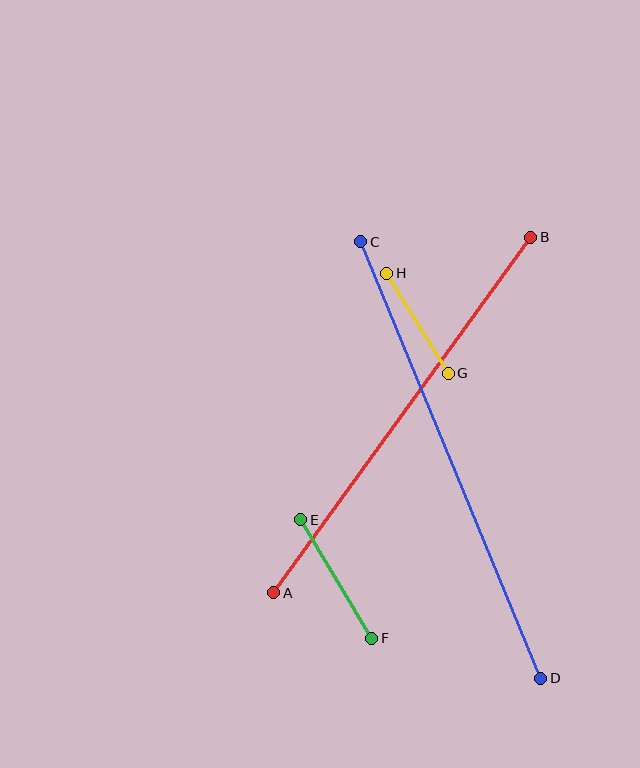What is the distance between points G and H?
The distance is approximately 118 pixels.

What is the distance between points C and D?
The distance is approximately 472 pixels.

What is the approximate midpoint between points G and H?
The midpoint is at approximately (417, 323) pixels.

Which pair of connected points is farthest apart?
Points C and D are farthest apart.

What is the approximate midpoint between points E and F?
The midpoint is at approximately (336, 579) pixels.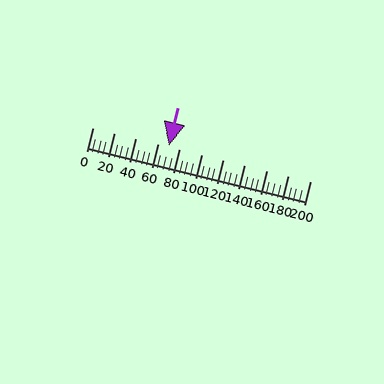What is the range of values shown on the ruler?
The ruler shows values from 0 to 200.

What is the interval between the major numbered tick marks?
The major tick marks are spaced 20 units apart.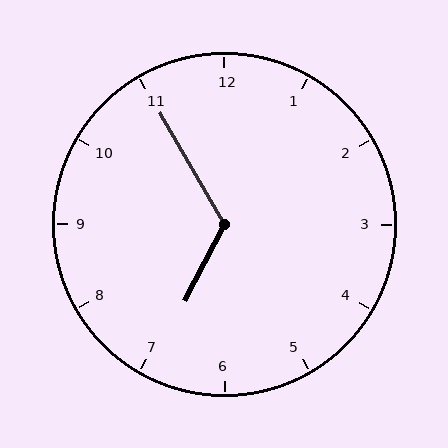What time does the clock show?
6:55.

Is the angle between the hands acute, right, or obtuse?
It is obtuse.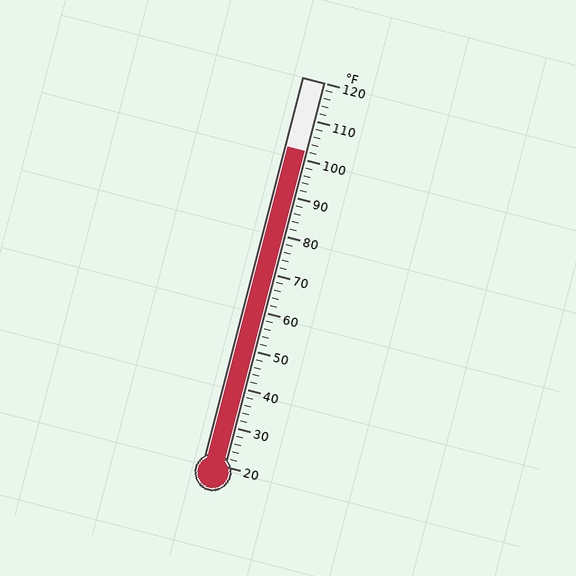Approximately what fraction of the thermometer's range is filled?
The thermometer is filled to approximately 80% of its range.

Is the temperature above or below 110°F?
The temperature is below 110°F.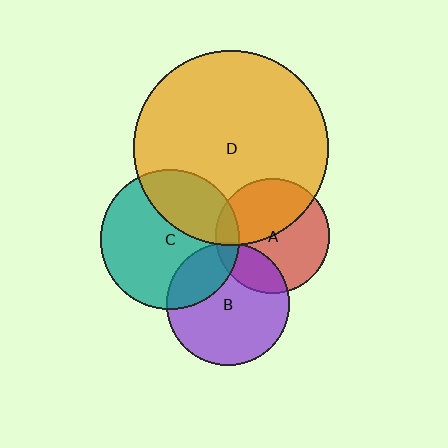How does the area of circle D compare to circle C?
Approximately 2.0 times.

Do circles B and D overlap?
Yes.